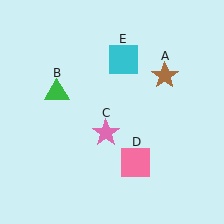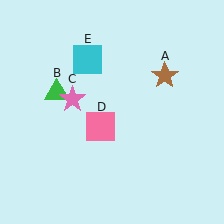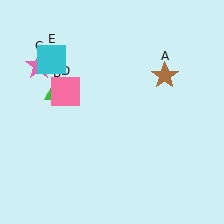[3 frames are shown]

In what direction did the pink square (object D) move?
The pink square (object D) moved up and to the left.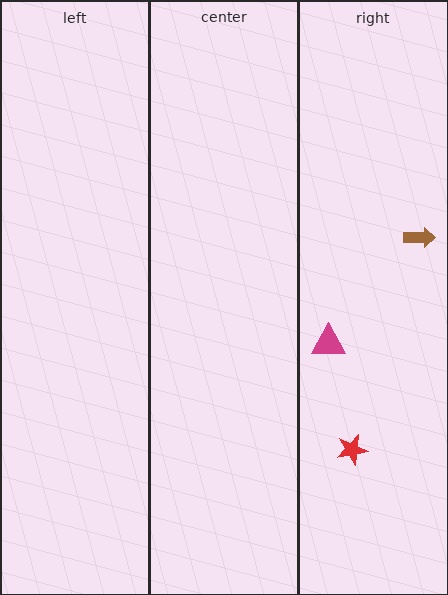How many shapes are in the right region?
3.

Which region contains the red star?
The right region.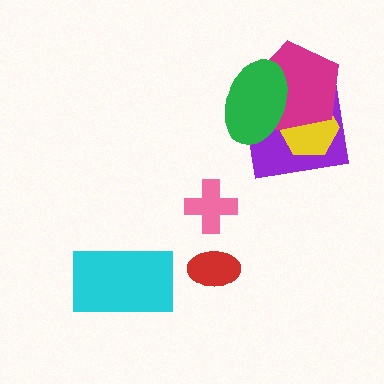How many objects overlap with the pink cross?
0 objects overlap with the pink cross.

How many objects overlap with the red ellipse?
0 objects overlap with the red ellipse.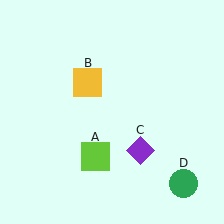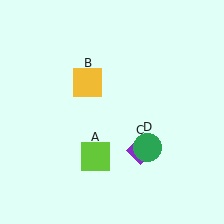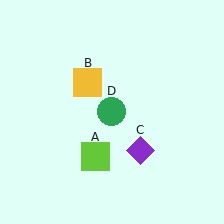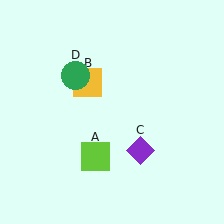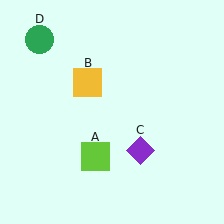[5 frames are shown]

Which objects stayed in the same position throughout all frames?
Lime square (object A) and yellow square (object B) and purple diamond (object C) remained stationary.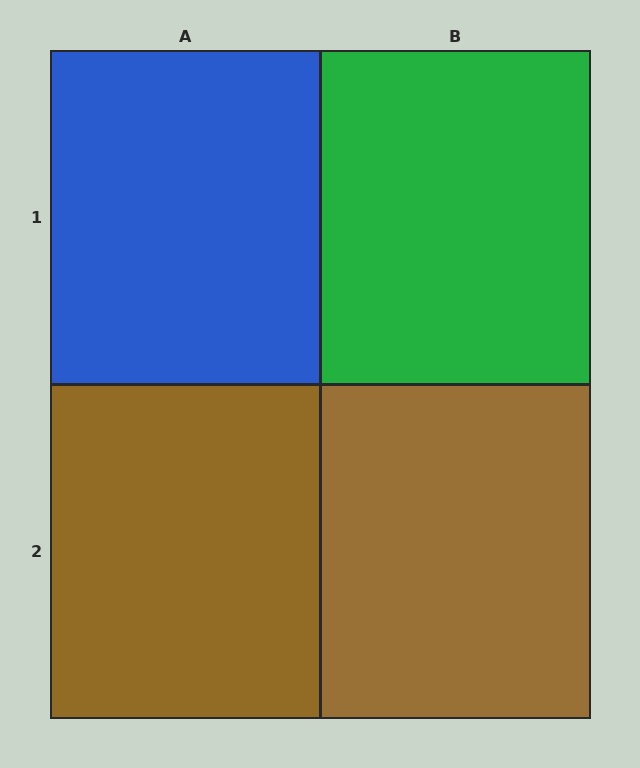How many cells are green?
1 cell is green.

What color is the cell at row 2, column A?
Brown.